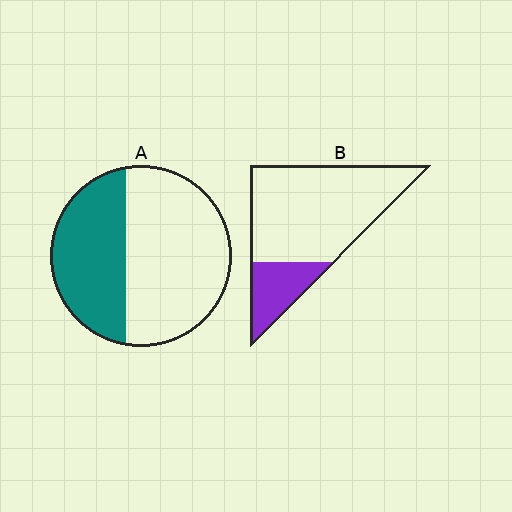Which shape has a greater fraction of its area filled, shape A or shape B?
Shape A.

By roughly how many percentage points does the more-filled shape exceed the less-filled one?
By roughly 15 percentage points (A over B).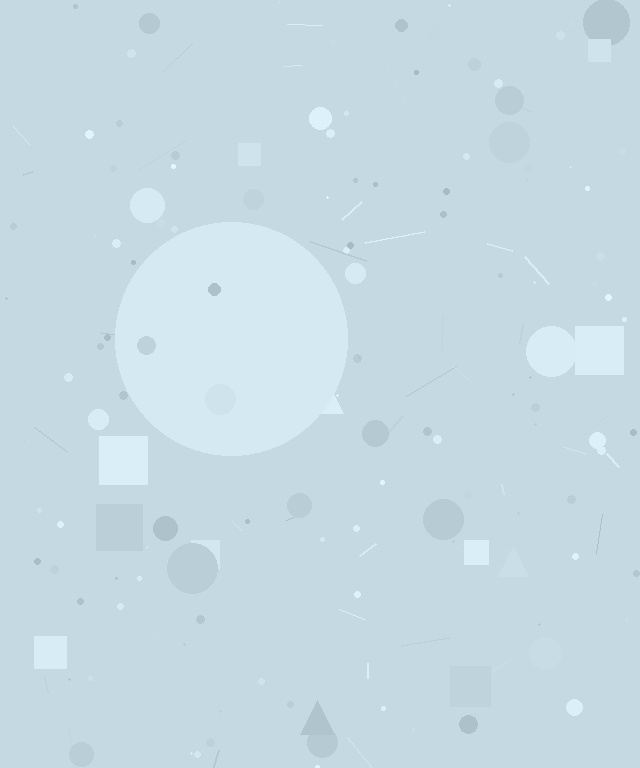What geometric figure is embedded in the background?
A circle is embedded in the background.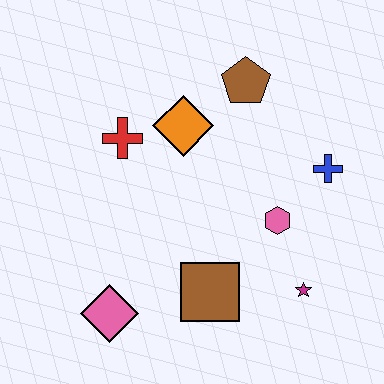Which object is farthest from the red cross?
The magenta star is farthest from the red cross.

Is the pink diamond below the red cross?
Yes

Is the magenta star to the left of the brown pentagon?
No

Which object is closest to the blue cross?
The pink hexagon is closest to the blue cross.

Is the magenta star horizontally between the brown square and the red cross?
No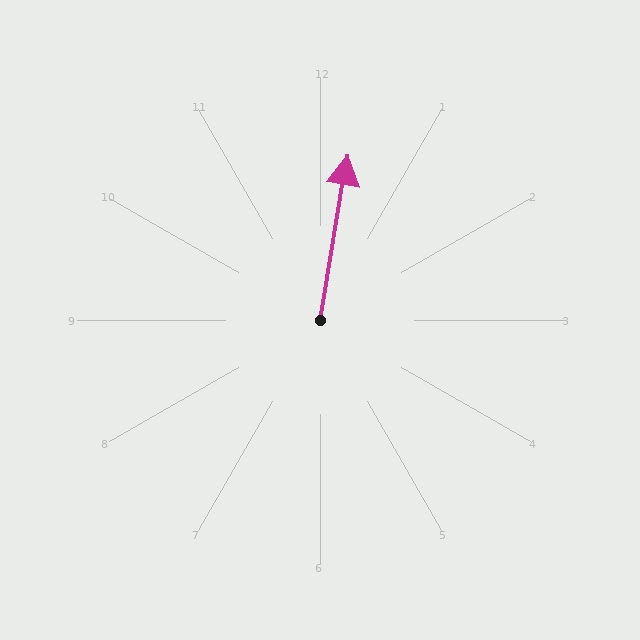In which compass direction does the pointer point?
North.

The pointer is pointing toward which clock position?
Roughly 12 o'clock.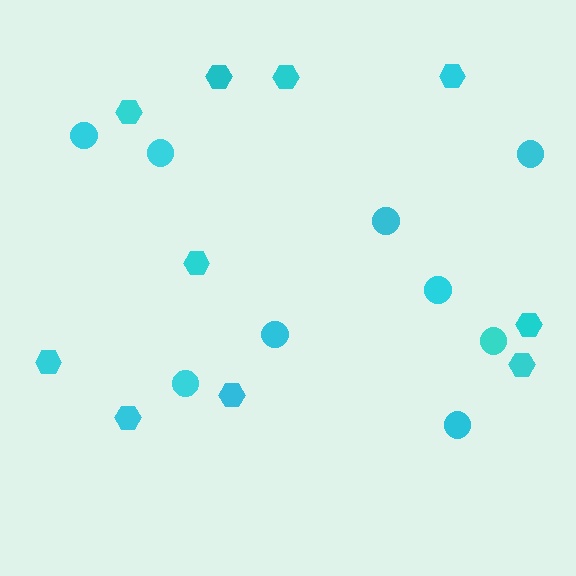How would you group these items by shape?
There are 2 groups: one group of circles (9) and one group of hexagons (10).